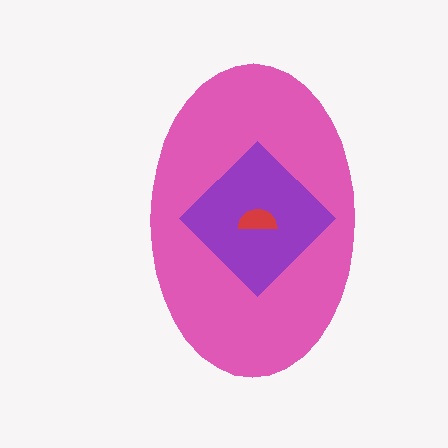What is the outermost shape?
The pink ellipse.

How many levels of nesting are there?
3.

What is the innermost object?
The red semicircle.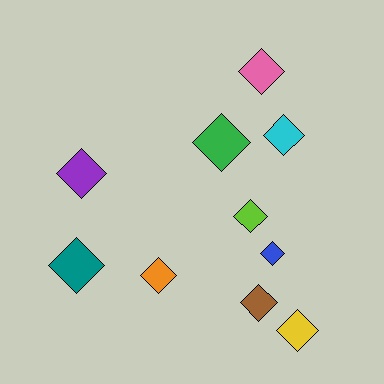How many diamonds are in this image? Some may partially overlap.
There are 10 diamonds.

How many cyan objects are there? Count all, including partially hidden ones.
There is 1 cyan object.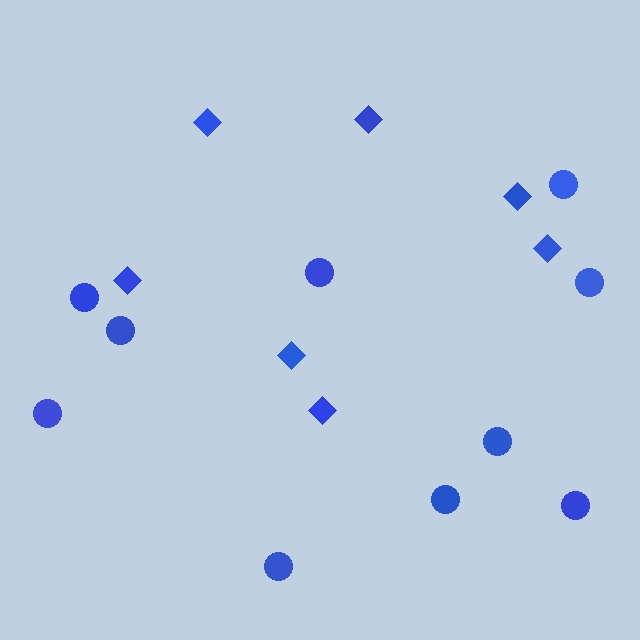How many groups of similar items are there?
There are 2 groups: one group of diamonds (7) and one group of circles (10).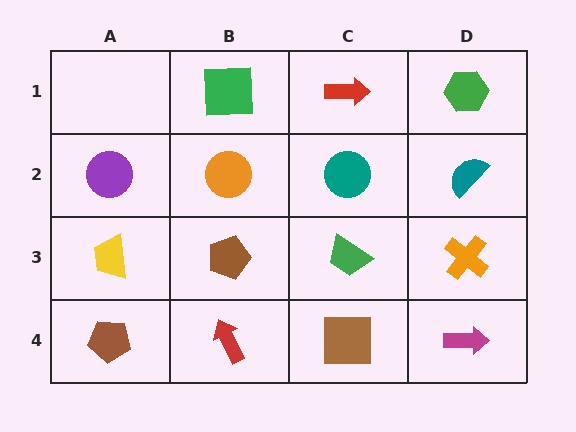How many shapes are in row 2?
4 shapes.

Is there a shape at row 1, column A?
No, that cell is empty.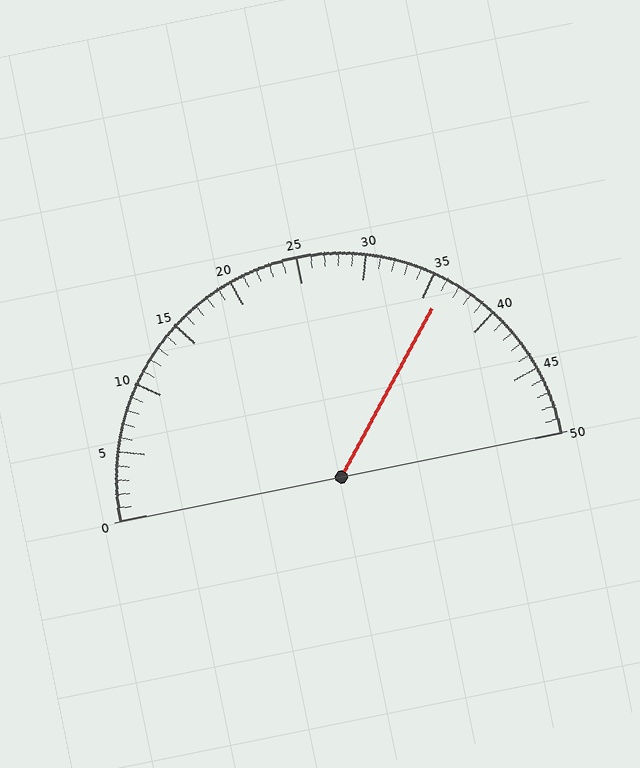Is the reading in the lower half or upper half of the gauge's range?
The reading is in the upper half of the range (0 to 50).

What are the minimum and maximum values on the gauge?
The gauge ranges from 0 to 50.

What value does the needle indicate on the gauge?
The needle indicates approximately 36.